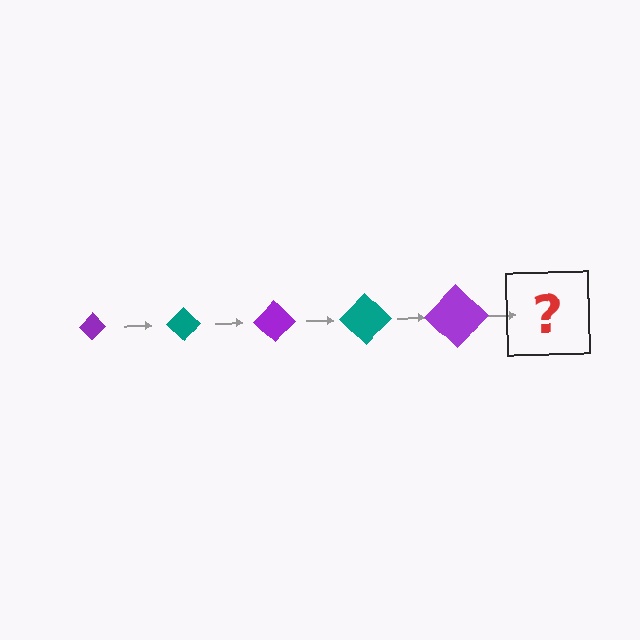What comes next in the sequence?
The next element should be a teal diamond, larger than the previous one.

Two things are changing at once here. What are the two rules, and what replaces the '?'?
The two rules are that the diamond grows larger each step and the color cycles through purple and teal. The '?' should be a teal diamond, larger than the previous one.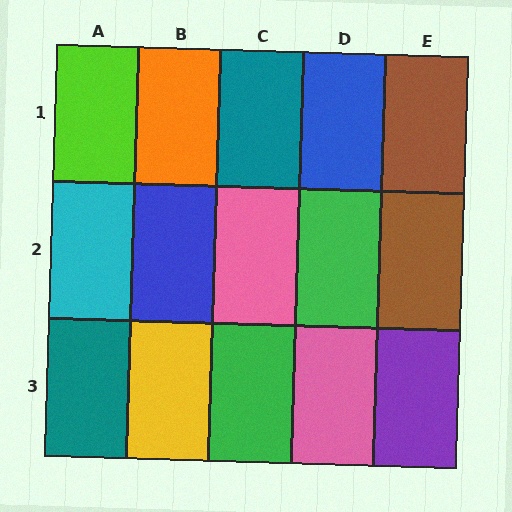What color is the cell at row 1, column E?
Brown.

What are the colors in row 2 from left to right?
Cyan, blue, pink, green, brown.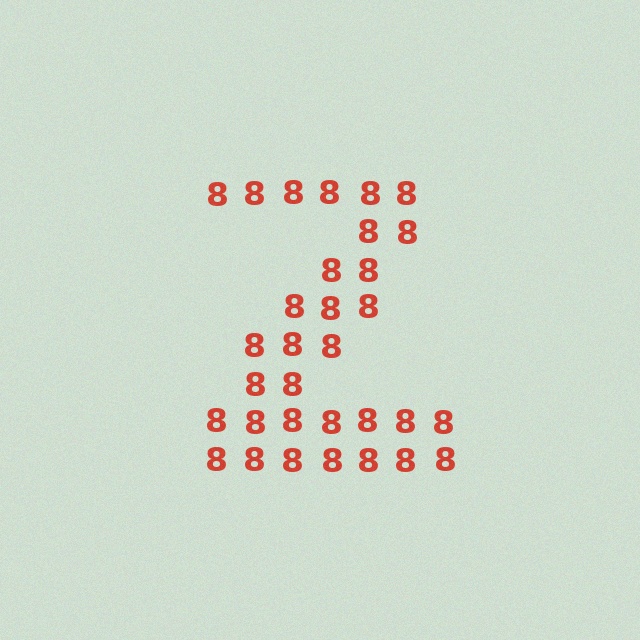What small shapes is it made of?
It is made of small digit 8's.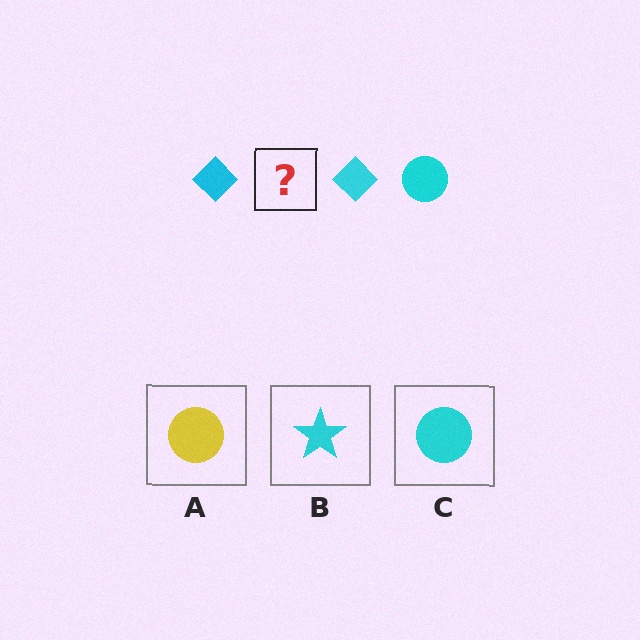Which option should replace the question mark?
Option C.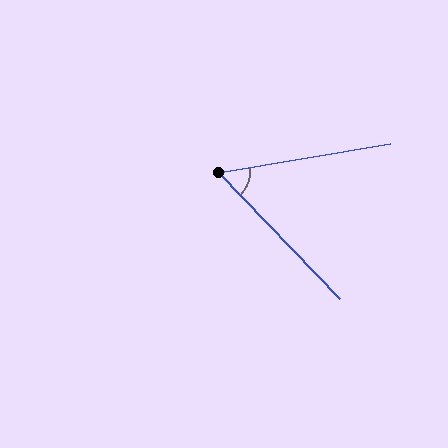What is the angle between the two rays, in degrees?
Approximately 55 degrees.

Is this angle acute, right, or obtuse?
It is acute.